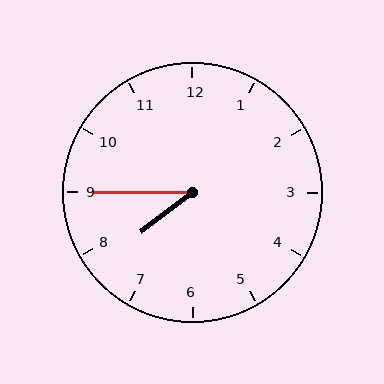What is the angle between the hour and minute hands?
Approximately 38 degrees.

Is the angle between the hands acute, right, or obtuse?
It is acute.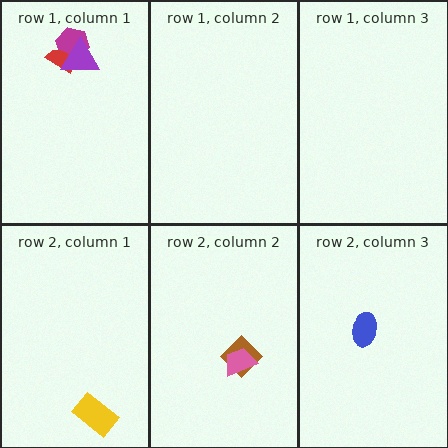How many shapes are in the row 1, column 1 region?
3.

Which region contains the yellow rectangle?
The row 2, column 1 region.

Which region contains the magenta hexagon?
The row 1, column 1 region.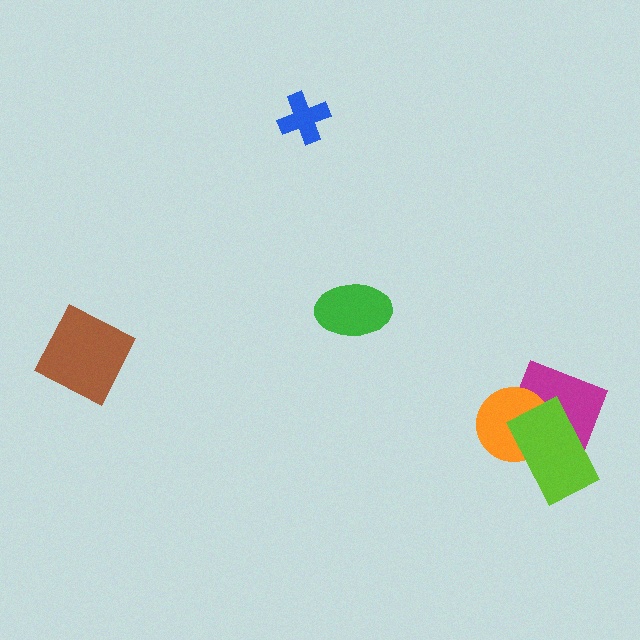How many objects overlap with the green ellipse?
0 objects overlap with the green ellipse.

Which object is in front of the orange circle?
The lime rectangle is in front of the orange circle.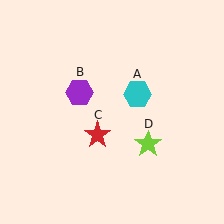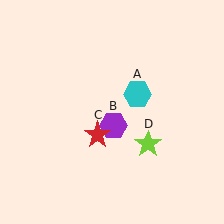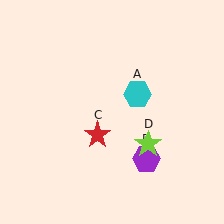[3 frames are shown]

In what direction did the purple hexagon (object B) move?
The purple hexagon (object B) moved down and to the right.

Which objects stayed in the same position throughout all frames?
Cyan hexagon (object A) and red star (object C) and lime star (object D) remained stationary.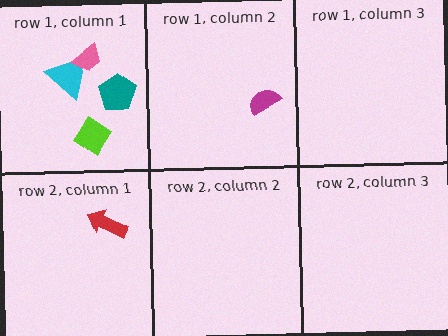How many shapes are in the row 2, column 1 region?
1.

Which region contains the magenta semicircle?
The row 1, column 2 region.